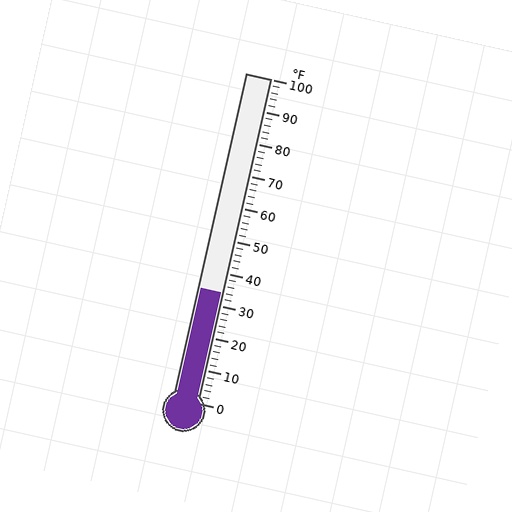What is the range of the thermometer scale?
The thermometer scale ranges from 0°F to 100°F.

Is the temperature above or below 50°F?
The temperature is below 50°F.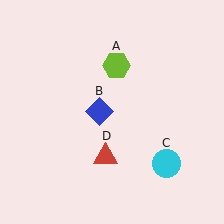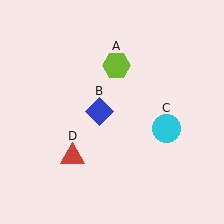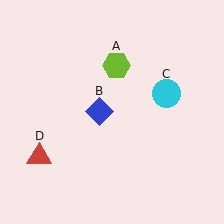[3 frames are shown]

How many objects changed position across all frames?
2 objects changed position: cyan circle (object C), red triangle (object D).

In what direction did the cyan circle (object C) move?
The cyan circle (object C) moved up.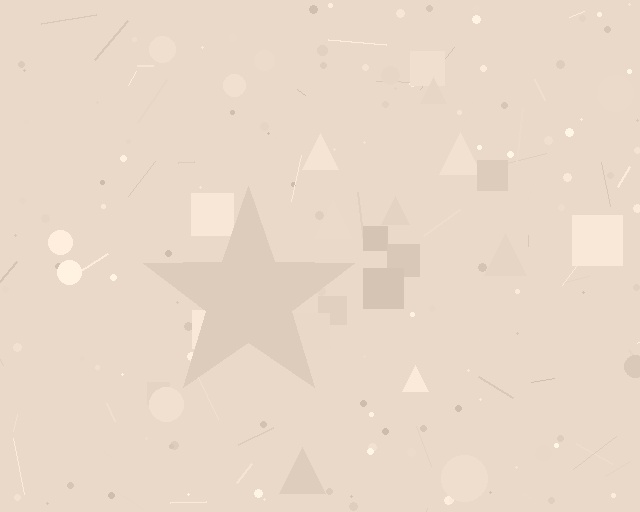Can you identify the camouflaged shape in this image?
The camouflaged shape is a star.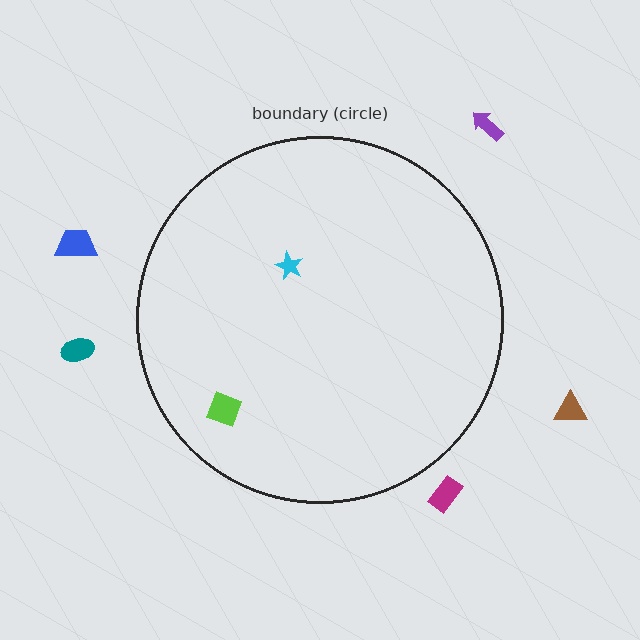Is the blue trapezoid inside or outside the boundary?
Outside.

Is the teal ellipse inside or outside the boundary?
Outside.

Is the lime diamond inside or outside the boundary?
Inside.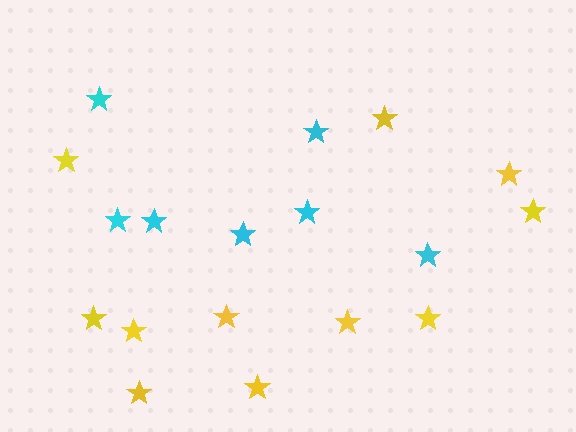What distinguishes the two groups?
There are 2 groups: one group of cyan stars (7) and one group of yellow stars (11).